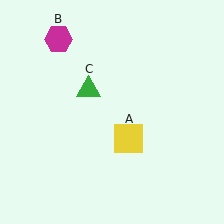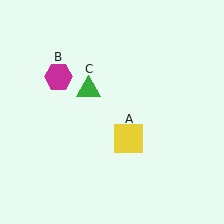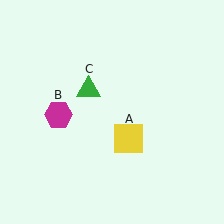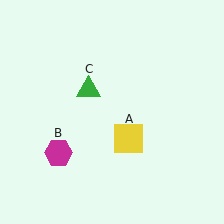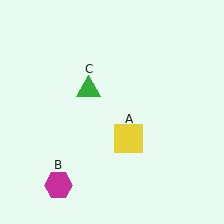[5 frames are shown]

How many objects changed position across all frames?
1 object changed position: magenta hexagon (object B).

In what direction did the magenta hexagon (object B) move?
The magenta hexagon (object B) moved down.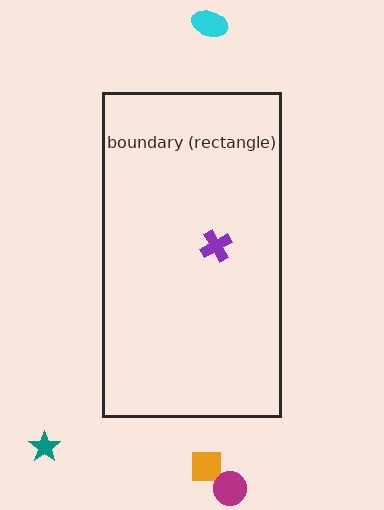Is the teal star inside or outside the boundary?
Outside.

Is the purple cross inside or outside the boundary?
Inside.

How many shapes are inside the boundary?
1 inside, 4 outside.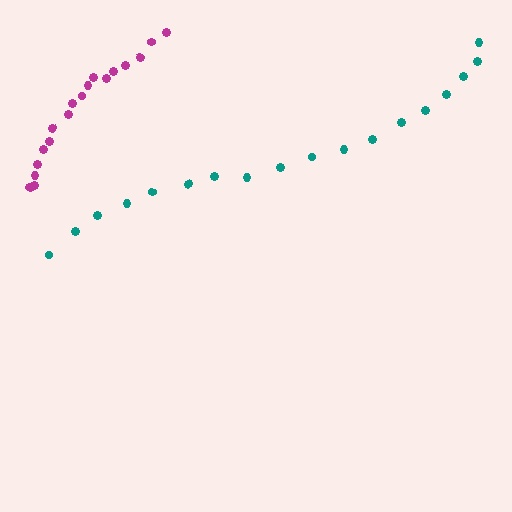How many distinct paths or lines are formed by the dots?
There are 2 distinct paths.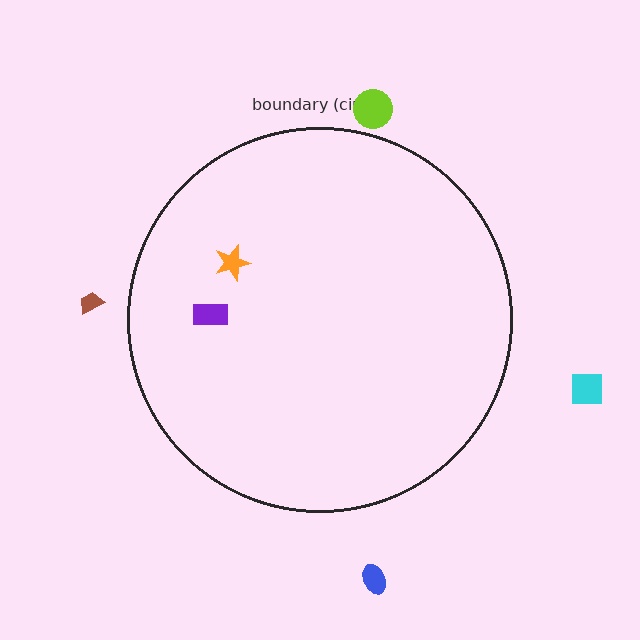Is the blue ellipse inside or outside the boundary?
Outside.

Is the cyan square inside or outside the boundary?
Outside.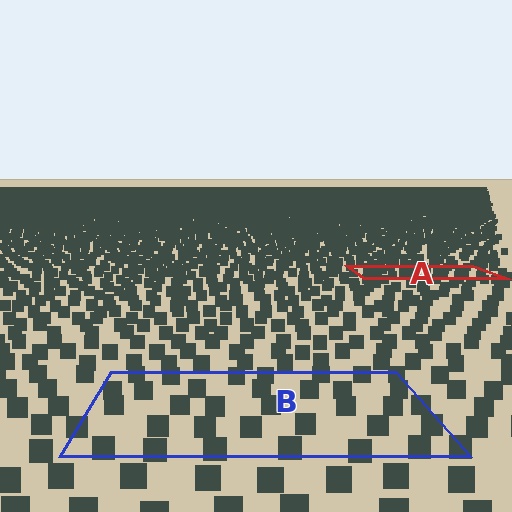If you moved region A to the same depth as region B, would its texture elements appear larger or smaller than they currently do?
They would appear larger. At a closer depth, the same texture elements are projected at a bigger on-screen size.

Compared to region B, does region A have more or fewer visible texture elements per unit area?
Region A has more texture elements per unit area — they are packed more densely because it is farther away.